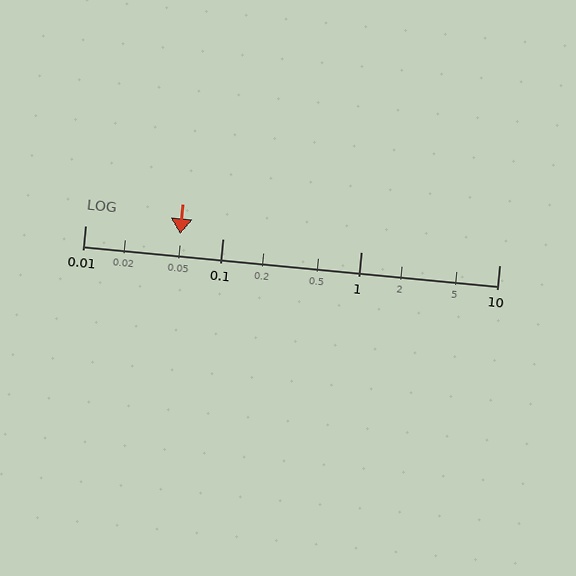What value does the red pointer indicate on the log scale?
The pointer indicates approximately 0.049.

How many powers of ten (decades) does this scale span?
The scale spans 3 decades, from 0.01 to 10.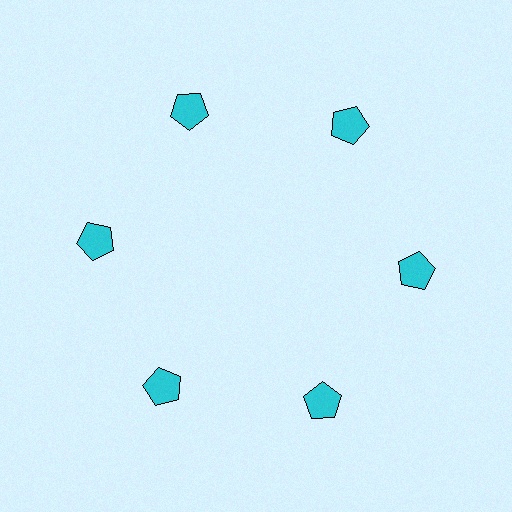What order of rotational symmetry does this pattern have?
This pattern has 6-fold rotational symmetry.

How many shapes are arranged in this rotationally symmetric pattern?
There are 6 shapes, arranged in 6 groups of 1.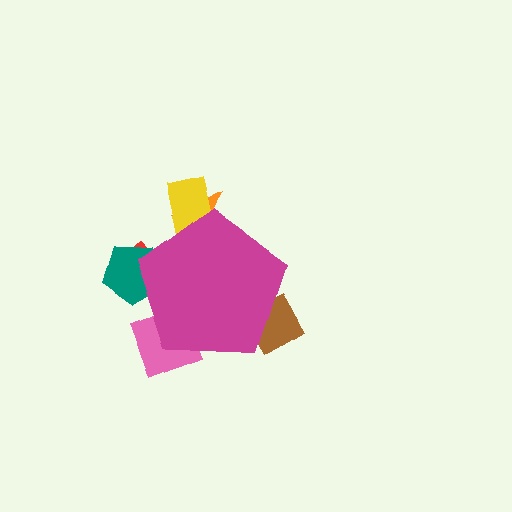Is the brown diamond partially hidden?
Yes, the brown diamond is partially hidden behind the magenta pentagon.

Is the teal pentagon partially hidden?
Yes, the teal pentagon is partially hidden behind the magenta pentagon.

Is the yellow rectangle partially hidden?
Yes, the yellow rectangle is partially hidden behind the magenta pentagon.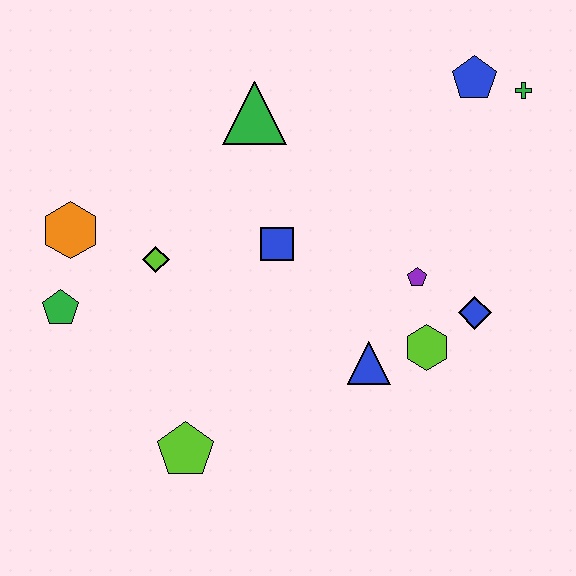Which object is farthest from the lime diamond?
The green cross is farthest from the lime diamond.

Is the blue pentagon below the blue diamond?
No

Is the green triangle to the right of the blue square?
No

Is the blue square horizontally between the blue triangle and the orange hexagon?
Yes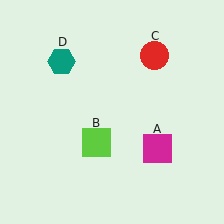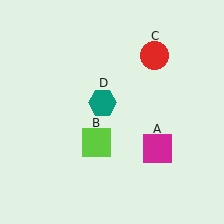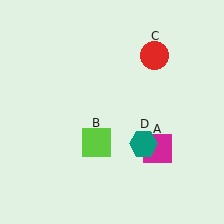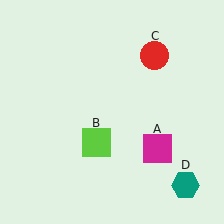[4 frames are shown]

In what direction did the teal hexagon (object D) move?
The teal hexagon (object D) moved down and to the right.